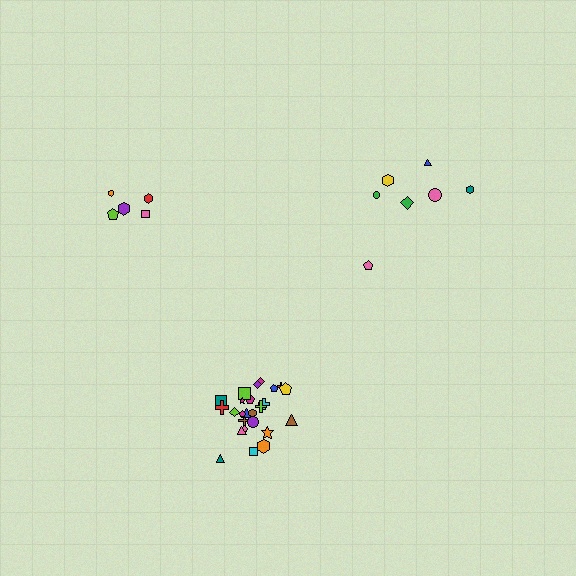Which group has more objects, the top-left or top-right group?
The top-right group.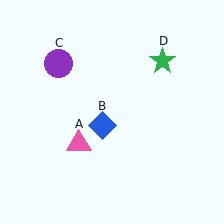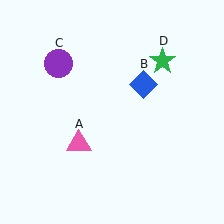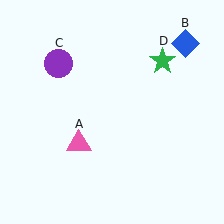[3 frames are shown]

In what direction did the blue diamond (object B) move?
The blue diamond (object B) moved up and to the right.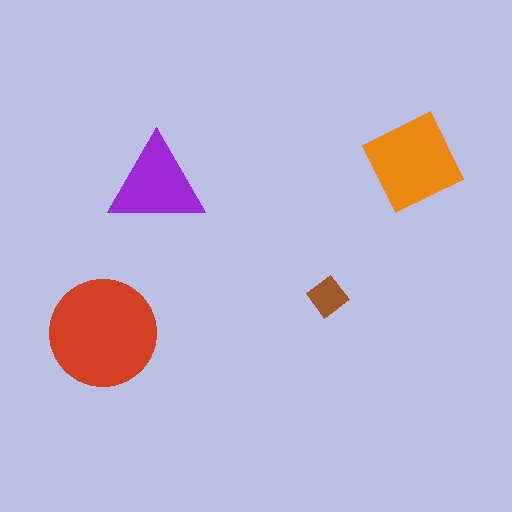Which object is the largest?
The red circle.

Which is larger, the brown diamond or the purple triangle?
The purple triangle.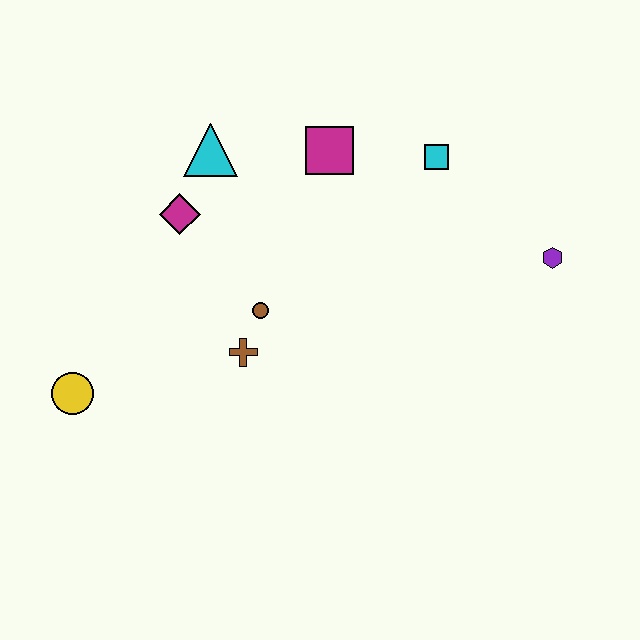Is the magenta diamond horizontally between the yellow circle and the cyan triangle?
Yes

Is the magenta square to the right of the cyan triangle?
Yes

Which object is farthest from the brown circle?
The purple hexagon is farthest from the brown circle.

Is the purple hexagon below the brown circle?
No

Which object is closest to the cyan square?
The magenta square is closest to the cyan square.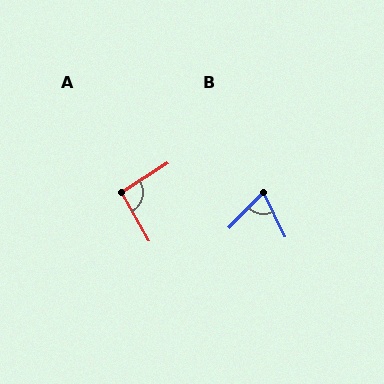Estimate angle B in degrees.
Approximately 70 degrees.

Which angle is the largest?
A, at approximately 92 degrees.